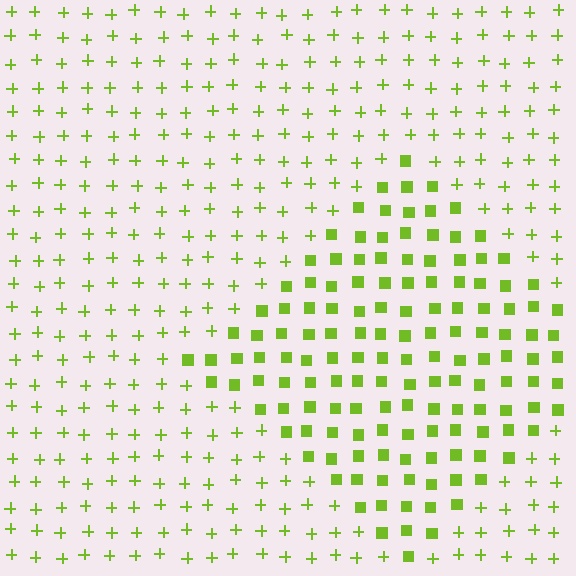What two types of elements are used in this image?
The image uses squares inside the diamond region and plus signs outside it.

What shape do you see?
I see a diamond.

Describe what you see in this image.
The image is filled with small lime elements arranged in a uniform grid. A diamond-shaped region contains squares, while the surrounding area contains plus signs. The boundary is defined purely by the change in element shape.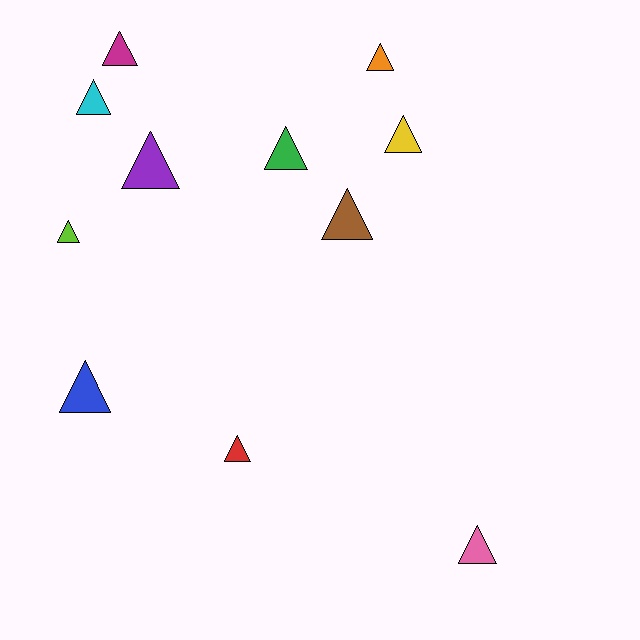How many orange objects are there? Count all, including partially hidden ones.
There is 1 orange object.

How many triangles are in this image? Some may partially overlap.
There are 11 triangles.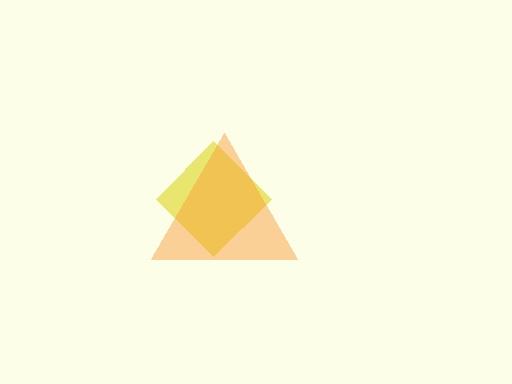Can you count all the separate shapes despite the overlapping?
Yes, there are 2 separate shapes.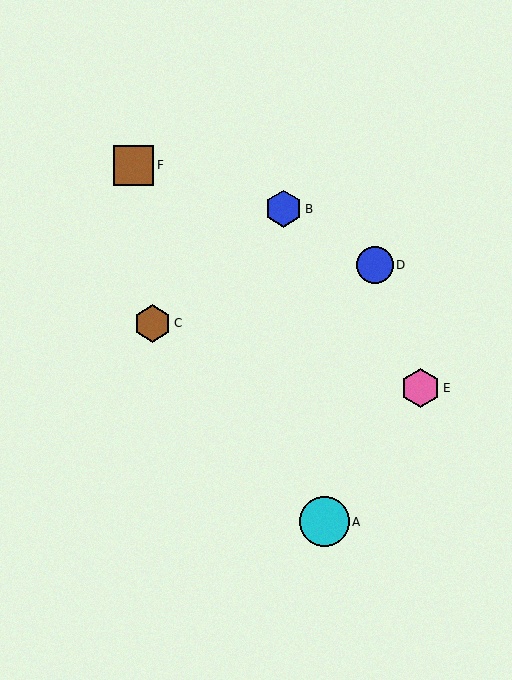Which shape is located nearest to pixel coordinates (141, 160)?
The brown square (labeled F) at (134, 165) is nearest to that location.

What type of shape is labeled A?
Shape A is a cyan circle.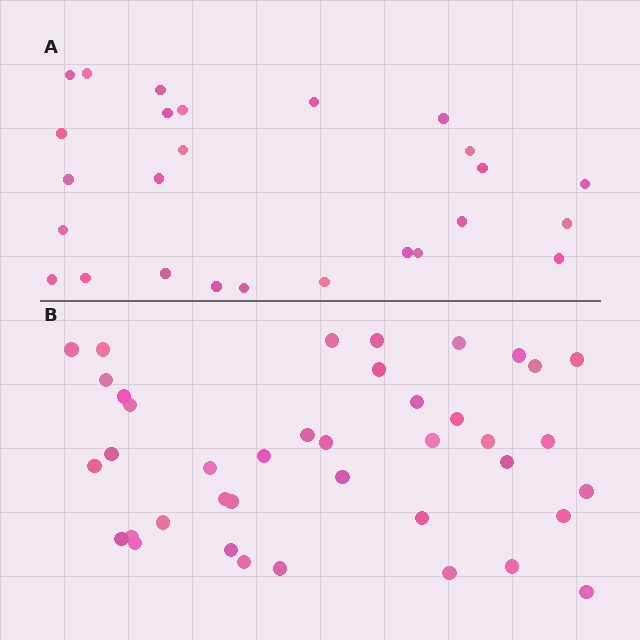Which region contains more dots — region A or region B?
Region B (the bottom region) has more dots.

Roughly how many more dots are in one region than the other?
Region B has approximately 15 more dots than region A.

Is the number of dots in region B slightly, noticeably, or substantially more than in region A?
Region B has substantially more. The ratio is roughly 1.5 to 1.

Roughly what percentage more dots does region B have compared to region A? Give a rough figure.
About 55% more.